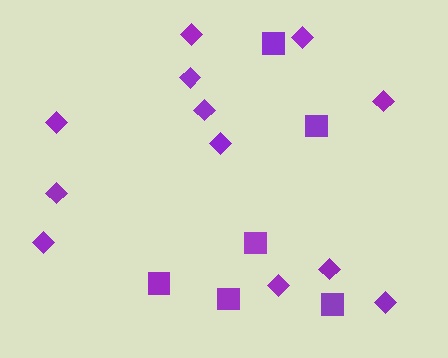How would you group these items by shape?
There are 2 groups: one group of diamonds (12) and one group of squares (6).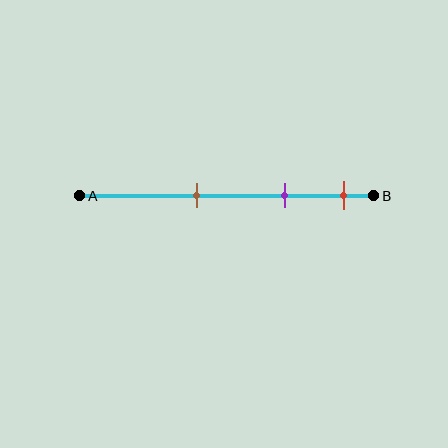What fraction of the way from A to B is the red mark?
The red mark is approximately 90% (0.9) of the way from A to B.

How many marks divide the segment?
There are 3 marks dividing the segment.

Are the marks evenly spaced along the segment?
Yes, the marks are approximately evenly spaced.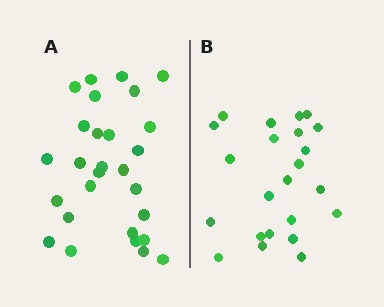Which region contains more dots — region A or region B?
Region A (the left region) has more dots.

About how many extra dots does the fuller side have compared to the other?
Region A has about 5 more dots than region B.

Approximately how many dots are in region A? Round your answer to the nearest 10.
About 30 dots. (The exact count is 28, which rounds to 30.)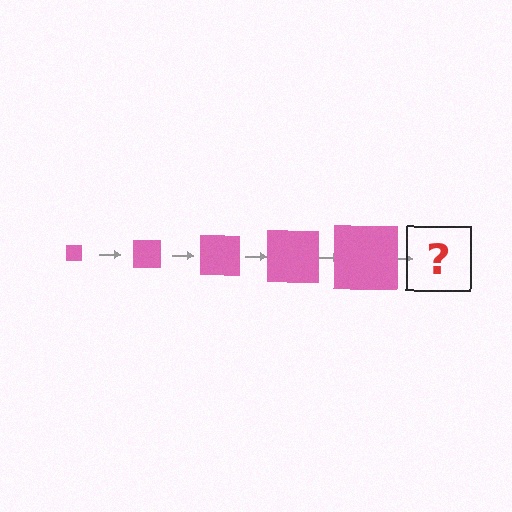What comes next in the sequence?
The next element should be a pink square, larger than the previous one.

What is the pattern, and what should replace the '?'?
The pattern is that the square gets progressively larger each step. The '?' should be a pink square, larger than the previous one.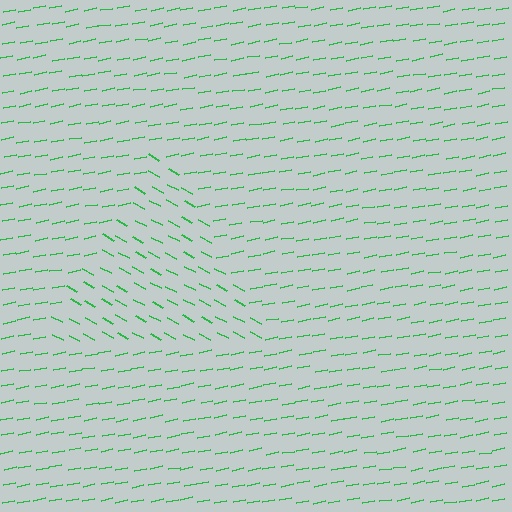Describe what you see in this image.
The image is filled with small green line segments. A triangle region in the image has lines oriented differently from the surrounding lines, creating a visible texture boundary.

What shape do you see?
I see a triangle.